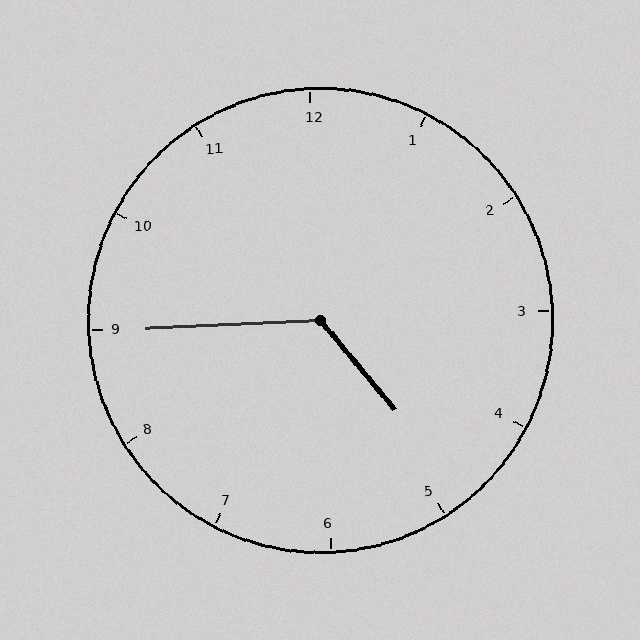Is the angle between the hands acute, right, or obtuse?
It is obtuse.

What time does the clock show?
4:45.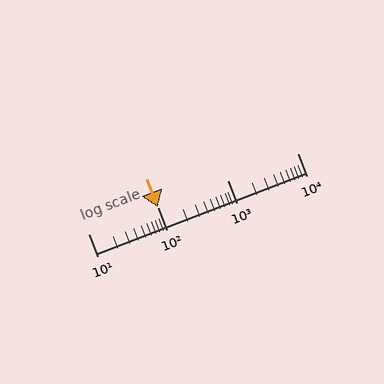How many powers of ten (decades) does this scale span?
The scale spans 3 decades, from 10 to 10000.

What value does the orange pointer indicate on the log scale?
The pointer indicates approximately 99.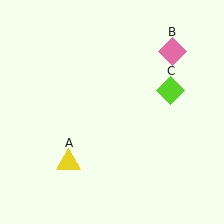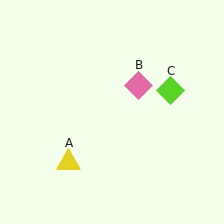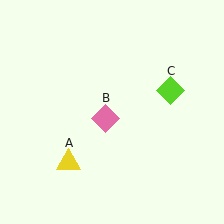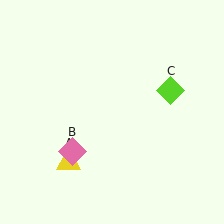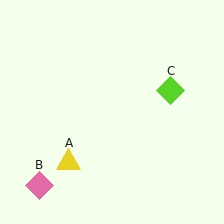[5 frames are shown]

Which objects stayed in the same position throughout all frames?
Yellow triangle (object A) and lime diamond (object C) remained stationary.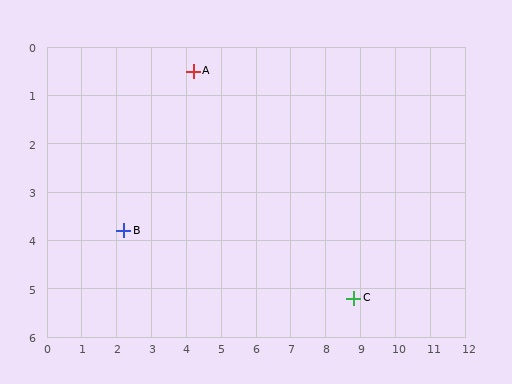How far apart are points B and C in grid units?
Points B and C are about 6.7 grid units apart.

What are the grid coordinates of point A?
Point A is at approximately (4.2, 0.5).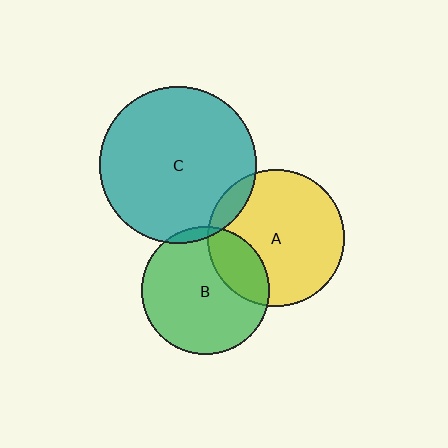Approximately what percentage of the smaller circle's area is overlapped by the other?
Approximately 5%.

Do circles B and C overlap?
Yes.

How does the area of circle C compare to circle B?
Approximately 1.5 times.